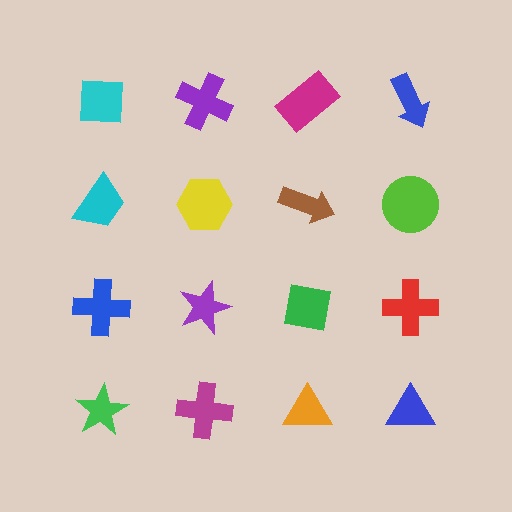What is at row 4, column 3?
An orange triangle.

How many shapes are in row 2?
4 shapes.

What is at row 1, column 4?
A blue arrow.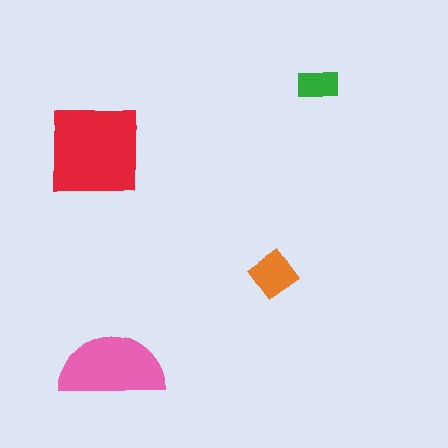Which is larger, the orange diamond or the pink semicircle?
The pink semicircle.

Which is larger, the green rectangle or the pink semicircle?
The pink semicircle.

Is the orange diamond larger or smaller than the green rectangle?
Larger.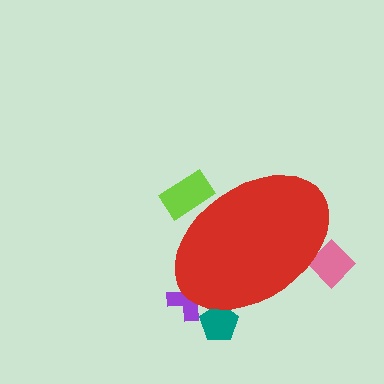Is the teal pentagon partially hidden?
Yes, the teal pentagon is partially hidden behind the red ellipse.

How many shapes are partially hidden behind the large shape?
4 shapes are partially hidden.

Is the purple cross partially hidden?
Yes, the purple cross is partially hidden behind the red ellipse.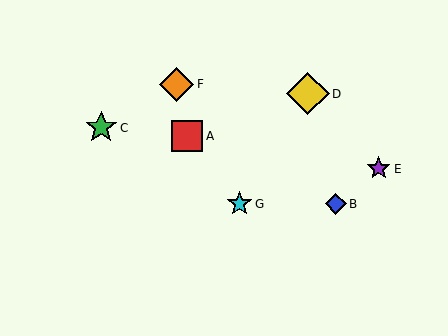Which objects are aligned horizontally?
Objects B, G are aligned horizontally.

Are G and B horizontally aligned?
Yes, both are at y≈204.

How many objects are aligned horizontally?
2 objects (B, G) are aligned horizontally.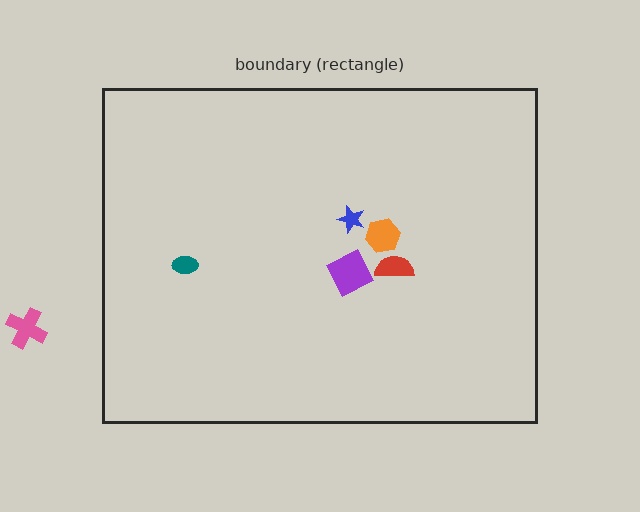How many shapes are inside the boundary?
5 inside, 1 outside.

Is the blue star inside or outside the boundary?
Inside.